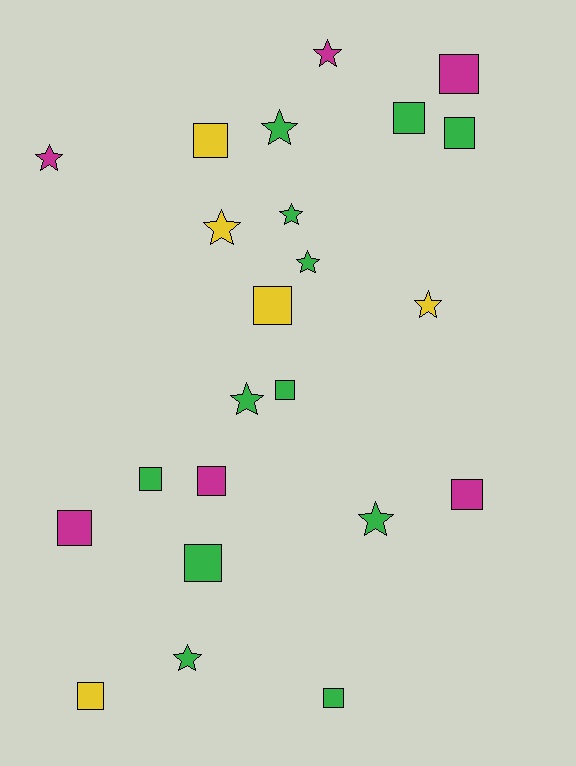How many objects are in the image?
There are 23 objects.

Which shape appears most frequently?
Square, with 13 objects.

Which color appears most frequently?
Green, with 12 objects.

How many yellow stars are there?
There are 2 yellow stars.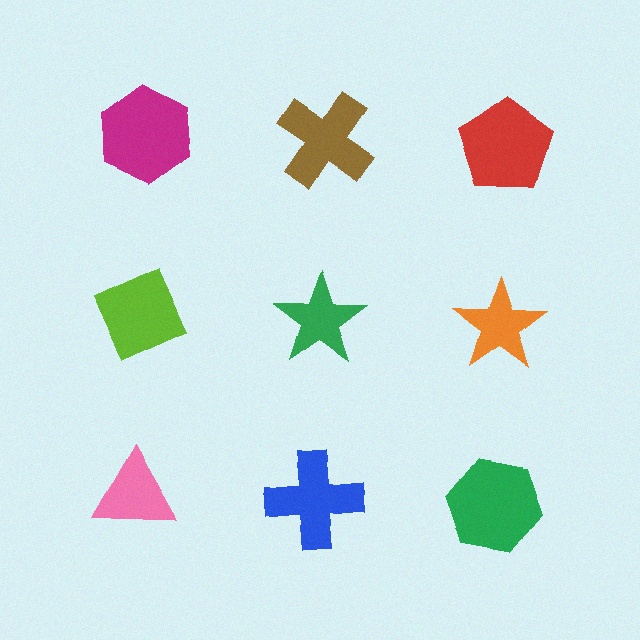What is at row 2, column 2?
A green star.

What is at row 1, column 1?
A magenta hexagon.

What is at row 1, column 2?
A brown cross.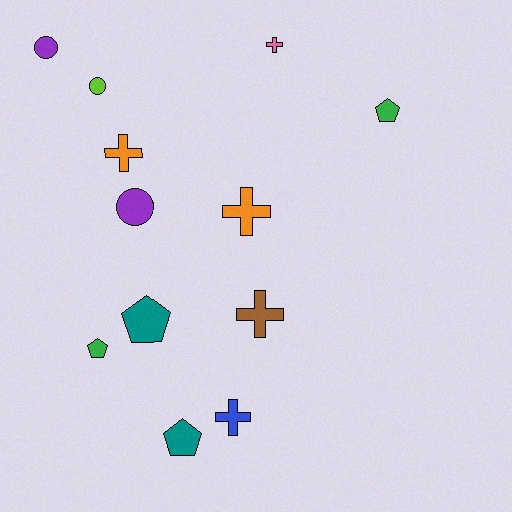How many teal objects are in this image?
There are 2 teal objects.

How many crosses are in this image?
There are 5 crosses.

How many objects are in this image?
There are 12 objects.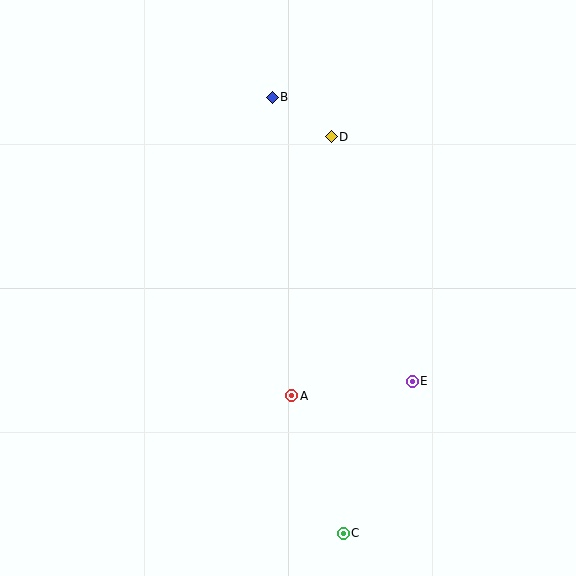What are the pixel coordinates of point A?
Point A is at (292, 396).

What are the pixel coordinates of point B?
Point B is at (272, 97).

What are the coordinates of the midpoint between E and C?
The midpoint between E and C is at (378, 457).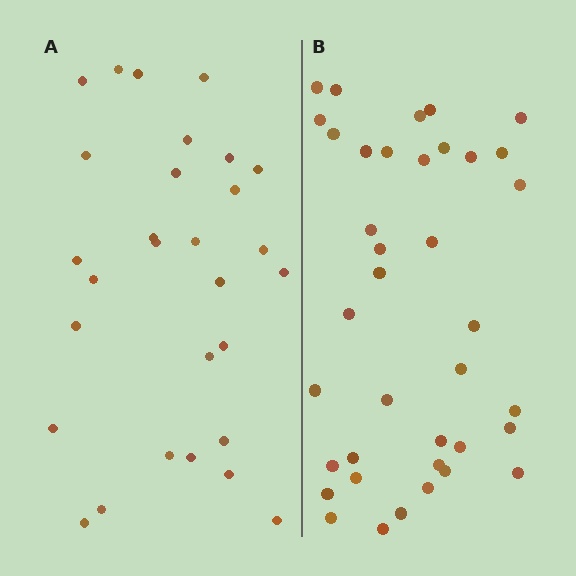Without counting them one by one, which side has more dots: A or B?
Region B (the right region) has more dots.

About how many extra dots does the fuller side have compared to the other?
Region B has roughly 8 or so more dots than region A.